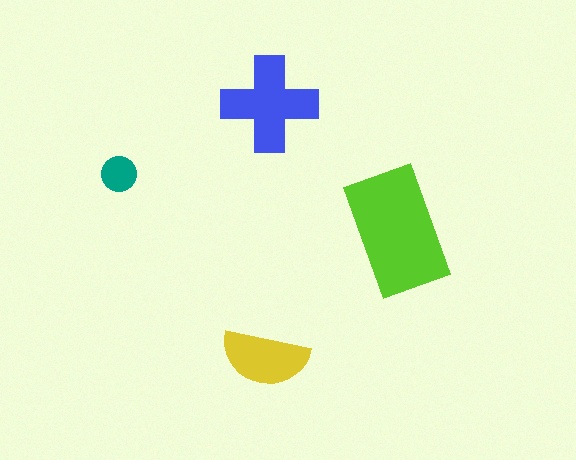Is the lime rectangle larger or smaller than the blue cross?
Larger.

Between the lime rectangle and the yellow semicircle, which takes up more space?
The lime rectangle.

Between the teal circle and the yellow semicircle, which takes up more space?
The yellow semicircle.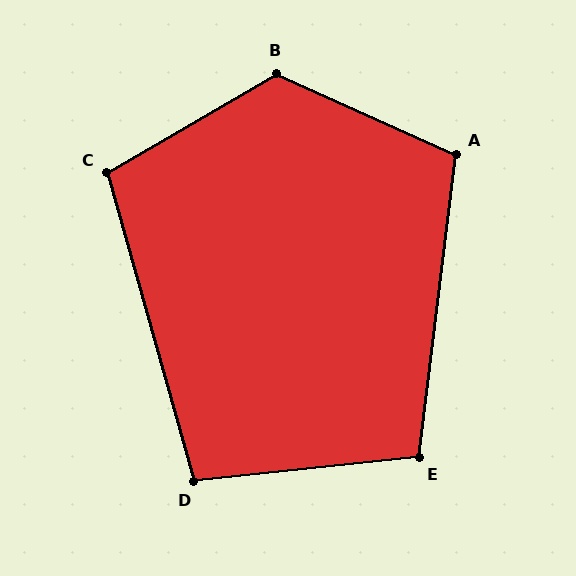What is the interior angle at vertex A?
Approximately 107 degrees (obtuse).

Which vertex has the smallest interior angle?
D, at approximately 100 degrees.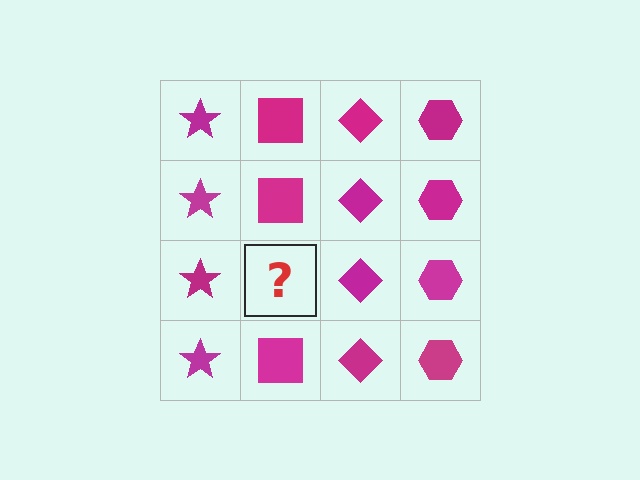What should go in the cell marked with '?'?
The missing cell should contain a magenta square.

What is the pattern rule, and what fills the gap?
The rule is that each column has a consistent shape. The gap should be filled with a magenta square.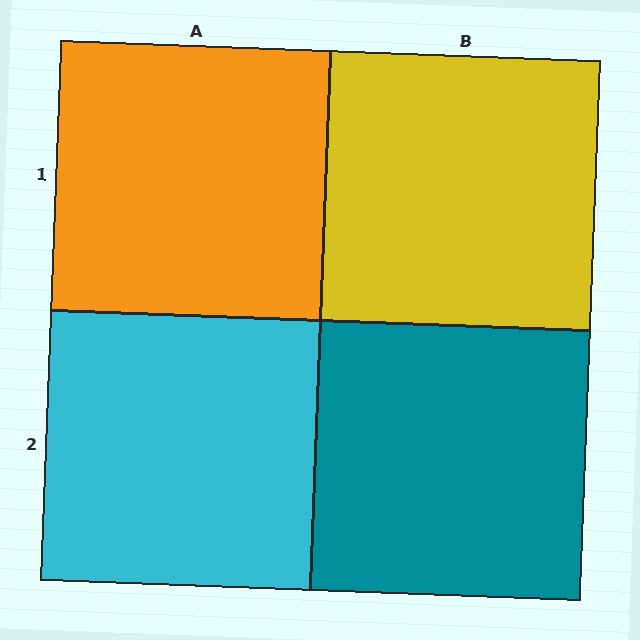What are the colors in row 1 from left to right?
Orange, yellow.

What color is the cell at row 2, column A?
Cyan.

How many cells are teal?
1 cell is teal.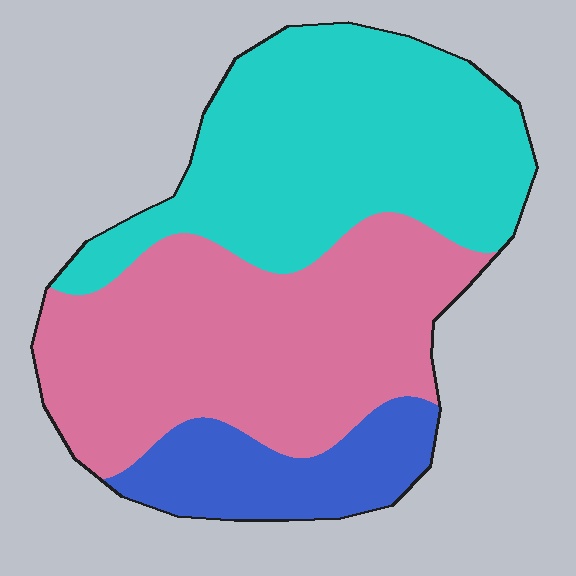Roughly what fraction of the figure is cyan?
Cyan takes up about two fifths (2/5) of the figure.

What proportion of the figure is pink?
Pink covers roughly 45% of the figure.